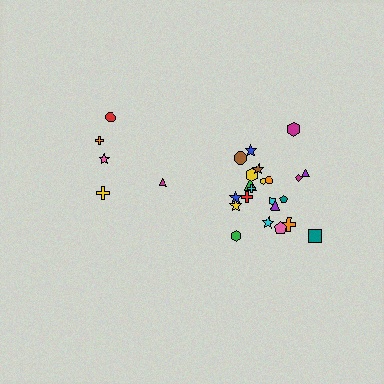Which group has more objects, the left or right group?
The right group.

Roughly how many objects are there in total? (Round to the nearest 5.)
Roughly 25 objects in total.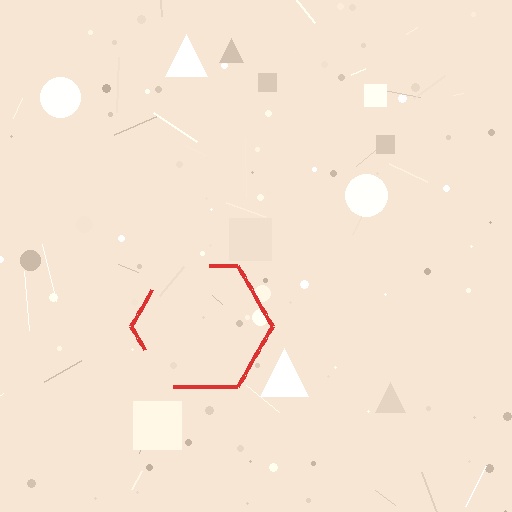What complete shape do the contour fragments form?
The contour fragments form a hexagon.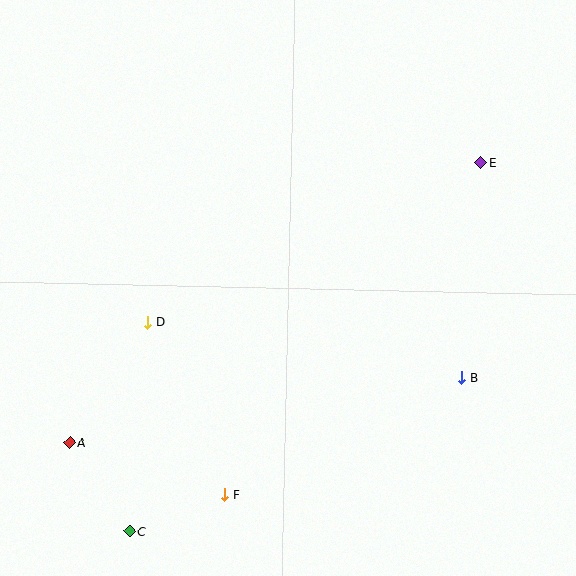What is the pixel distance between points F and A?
The distance between F and A is 164 pixels.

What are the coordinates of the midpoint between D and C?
The midpoint between D and C is at (139, 427).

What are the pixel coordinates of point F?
Point F is at (225, 494).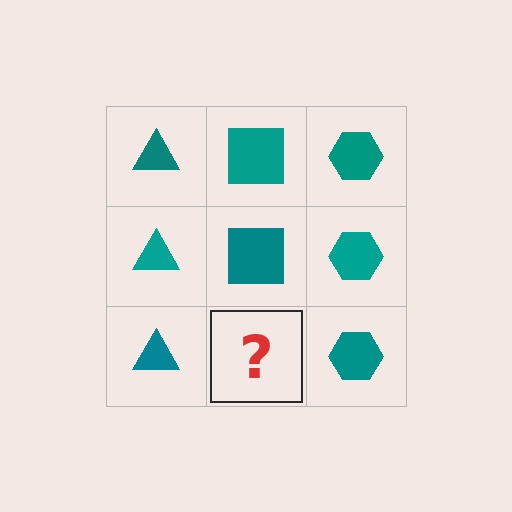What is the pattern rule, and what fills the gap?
The rule is that each column has a consistent shape. The gap should be filled with a teal square.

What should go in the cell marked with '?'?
The missing cell should contain a teal square.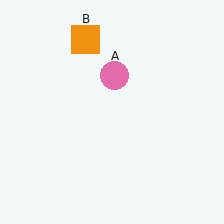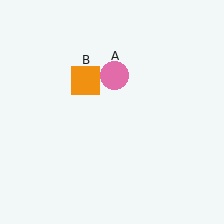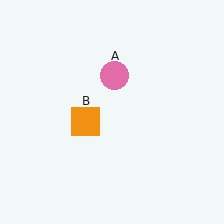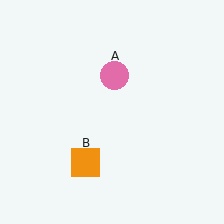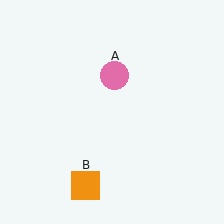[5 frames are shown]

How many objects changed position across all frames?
1 object changed position: orange square (object B).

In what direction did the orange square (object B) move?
The orange square (object B) moved down.